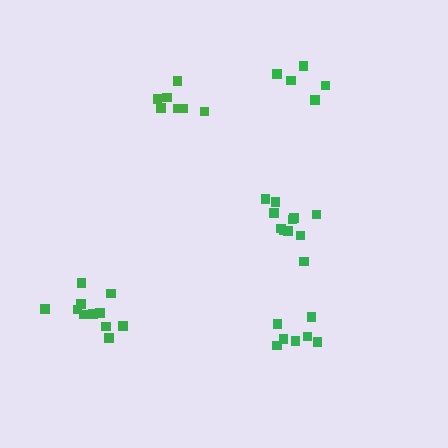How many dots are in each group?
Group 1: 5 dots, Group 2: 7 dots, Group 3: 11 dots, Group 4: 11 dots, Group 5: 7 dots (41 total).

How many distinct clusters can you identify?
There are 5 distinct clusters.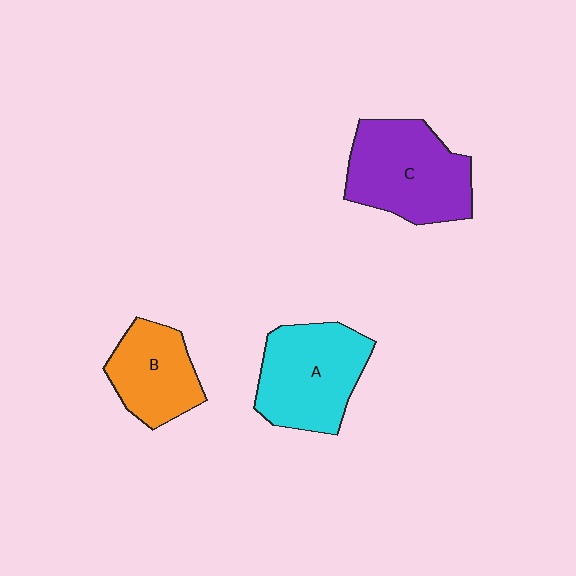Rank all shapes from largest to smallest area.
From largest to smallest: C (purple), A (cyan), B (orange).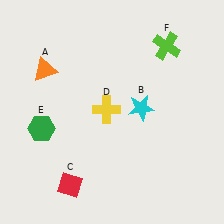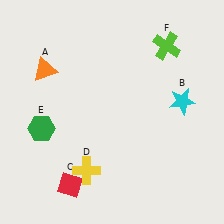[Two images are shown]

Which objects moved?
The objects that moved are: the cyan star (B), the yellow cross (D).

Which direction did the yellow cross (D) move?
The yellow cross (D) moved down.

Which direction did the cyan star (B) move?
The cyan star (B) moved right.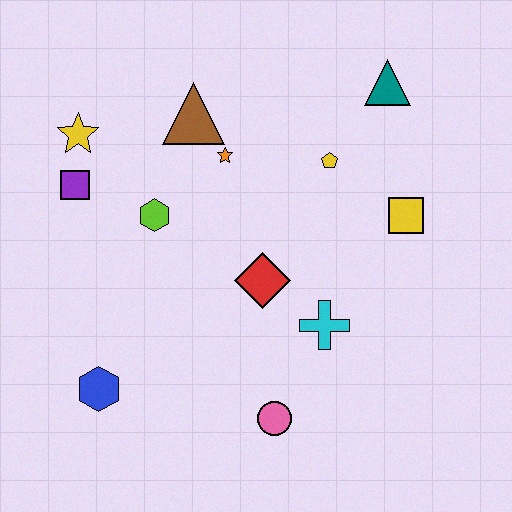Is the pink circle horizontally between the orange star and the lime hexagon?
No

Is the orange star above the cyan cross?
Yes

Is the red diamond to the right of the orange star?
Yes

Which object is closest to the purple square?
The yellow star is closest to the purple square.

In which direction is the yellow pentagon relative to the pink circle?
The yellow pentagon is above the pink circle.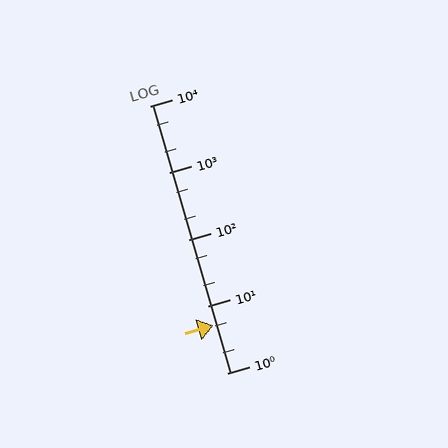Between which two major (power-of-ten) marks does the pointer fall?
The pointer is between 1 and 10.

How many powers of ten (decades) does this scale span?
The scale spans 4 decades, from 1 to 10000.